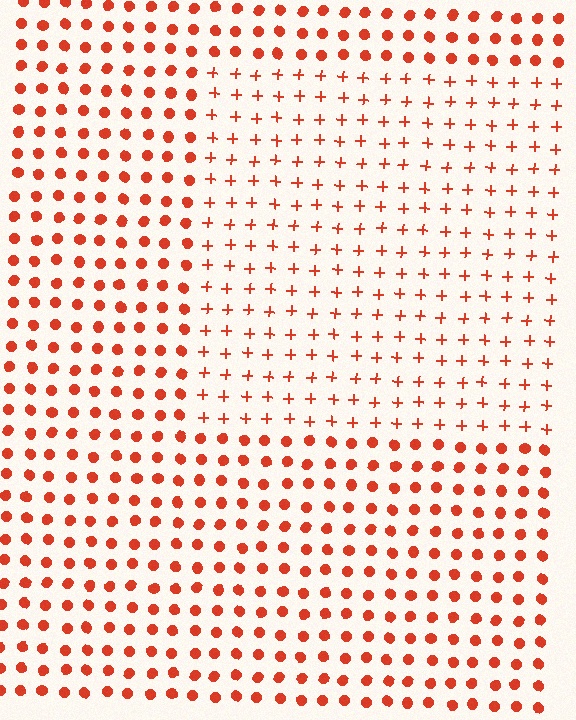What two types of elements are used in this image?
The image uses plus signs inside the rectangle region and circles outside it.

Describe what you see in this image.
The image is filled with small red elements arranged in a uniform grid. A rectangle-shaped region contains plus signs, while the surrounding area contains circles. The boundary is defined purely by the change in element shape.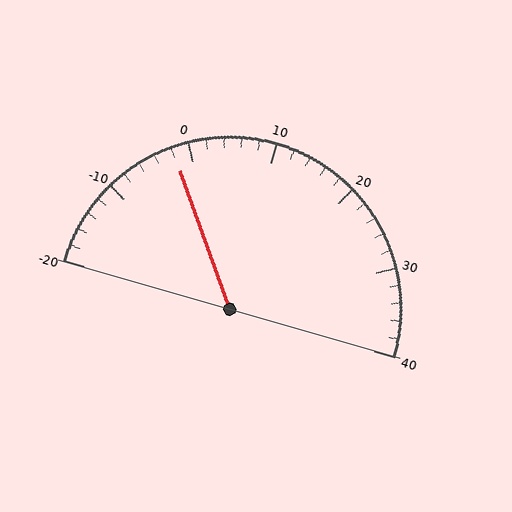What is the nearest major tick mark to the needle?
The nearest major tick mark is 0.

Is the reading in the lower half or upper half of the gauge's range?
The reading is in the lower half of the range (-20 to 40).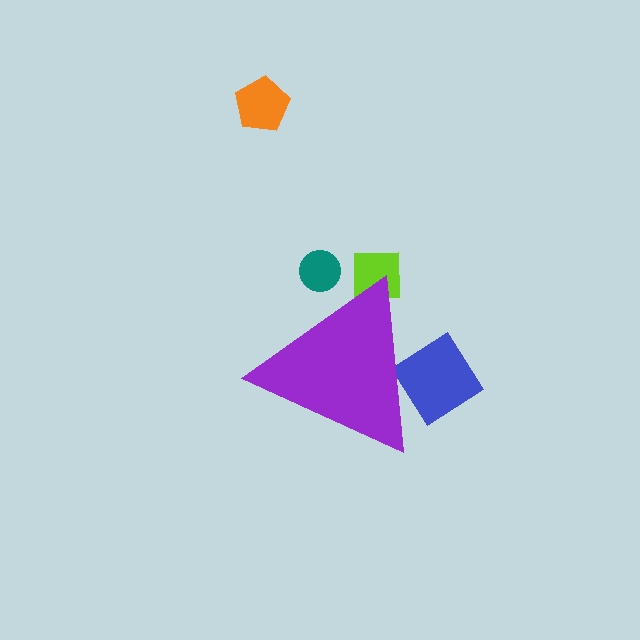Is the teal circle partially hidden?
Yes, the teal circle is partially hidden behind the purple triangle.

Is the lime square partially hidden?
Yes, the lime square is partially hidden behind the purple triangle.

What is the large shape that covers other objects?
A purple triangle.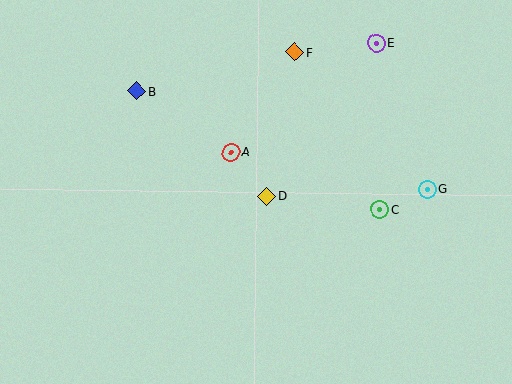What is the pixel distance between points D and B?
The distance between D and B is 167 pixels.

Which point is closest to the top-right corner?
Point E is closest to the top-right corner.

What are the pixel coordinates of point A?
Point A is at (231, 152).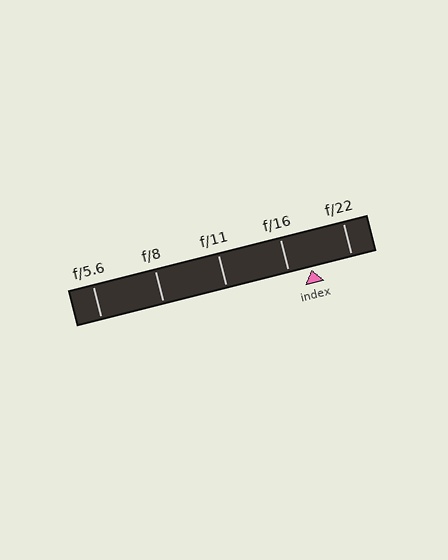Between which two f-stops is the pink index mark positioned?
The index mark is between f/16 and f/22.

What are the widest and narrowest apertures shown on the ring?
The widest aperture shown is f/5.6 and the narrowest is f/22.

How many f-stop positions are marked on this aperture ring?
There are 5 f-stop positions marked.